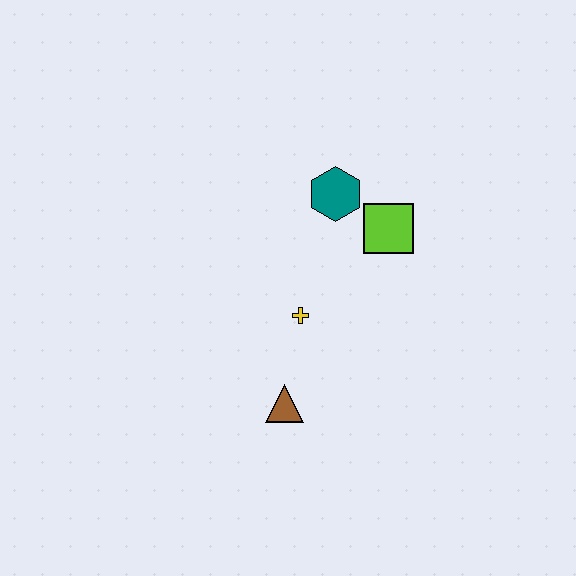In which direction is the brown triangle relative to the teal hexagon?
The brown triangle is below the teal hexagon.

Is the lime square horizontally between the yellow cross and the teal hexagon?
No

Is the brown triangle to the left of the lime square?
Yes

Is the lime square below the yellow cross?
No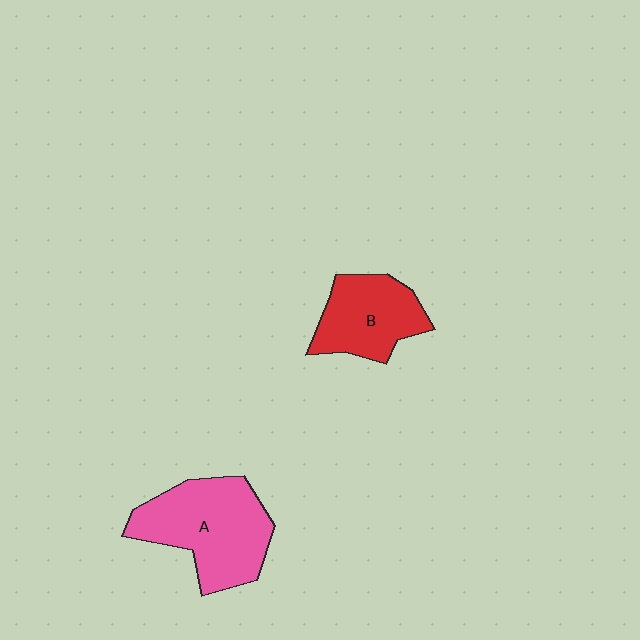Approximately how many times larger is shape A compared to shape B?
Approximately 1.4 times.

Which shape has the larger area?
Shape A (pink).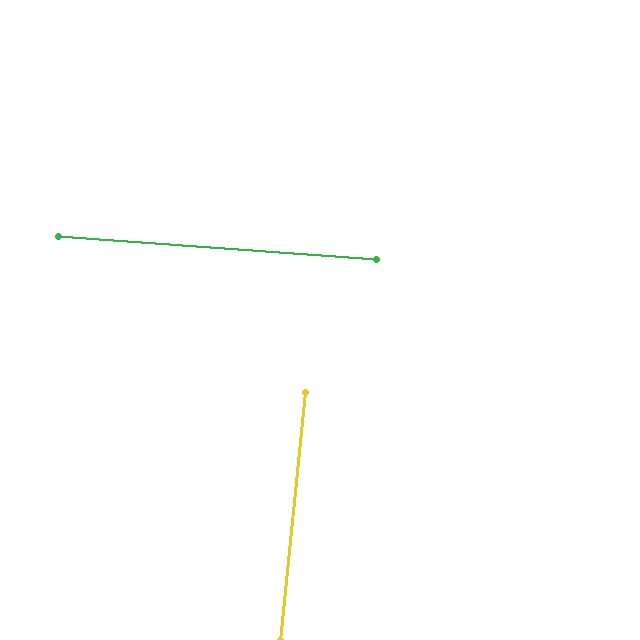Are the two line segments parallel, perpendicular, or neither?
Perpendicular — they meet at approximately 88°.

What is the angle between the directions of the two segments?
Approximately 88 degrees.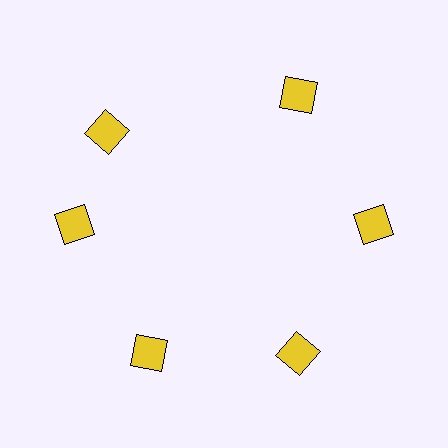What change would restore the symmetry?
The symmetry would be restored by rotating it back into even spacing with its neighbors so that all 6 squares sit at equal angles and equal distance from the center.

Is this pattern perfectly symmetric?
No. The 6 yellow squares are arranged in a ring, but one element near the 11 o'clock position is rotated out of alignment along the ring, breaking the 6-fold rotational symmetry.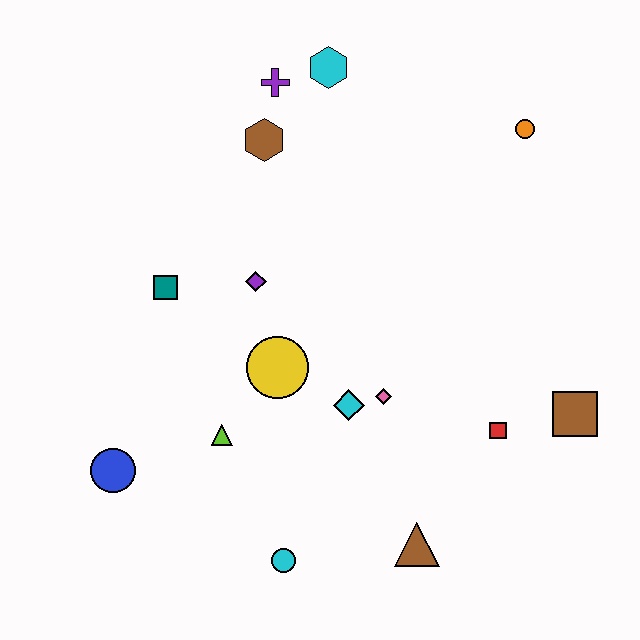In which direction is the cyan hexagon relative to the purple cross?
The cyan hexagon is to the right of the purple cross.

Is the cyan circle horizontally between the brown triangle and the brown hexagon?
Yes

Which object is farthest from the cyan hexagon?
The cyan circle is farthest from the cyan hexagon.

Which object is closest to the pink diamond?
The cyan diamond is closest to the pink diamond.